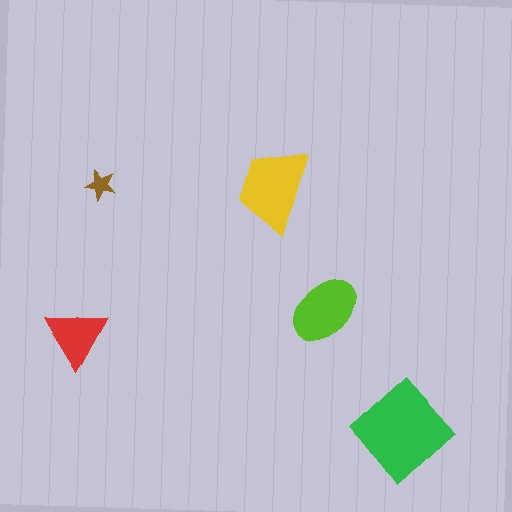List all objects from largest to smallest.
The green diamond, the yellow trapezoid, the lime ellipse, the red triangle, the brown star.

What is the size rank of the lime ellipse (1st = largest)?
3rd.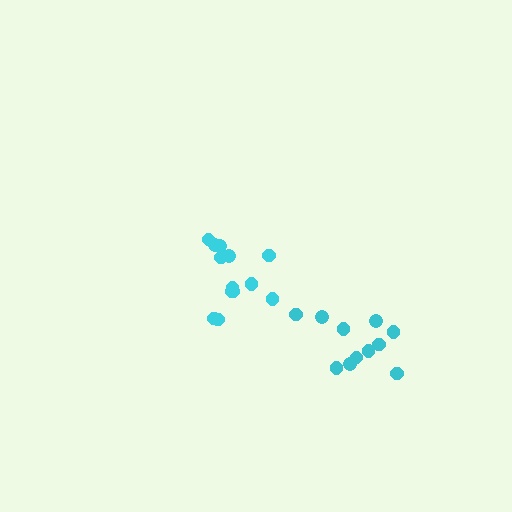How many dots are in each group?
Group 1: 13 dots, Group 2: 11 dots (24 total).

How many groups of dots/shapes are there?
There are 2 groups.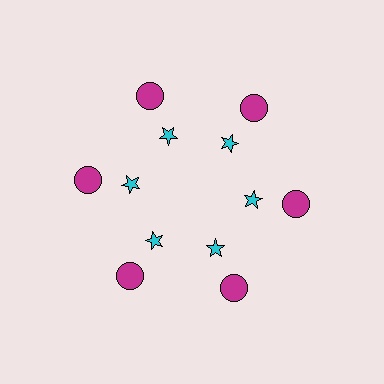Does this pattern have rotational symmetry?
Yes, this pattern has 6-fold rotational symmetry. It looks the same after rotating 60 degrees around the center.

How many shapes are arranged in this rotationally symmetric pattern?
There are 12 shapes, arranged in 6 groups of 2.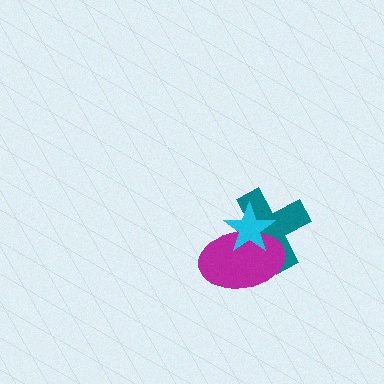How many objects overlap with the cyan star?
2 objects overlap with the cyan star.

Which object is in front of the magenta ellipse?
The cyan star is in front of the magenta ellipse.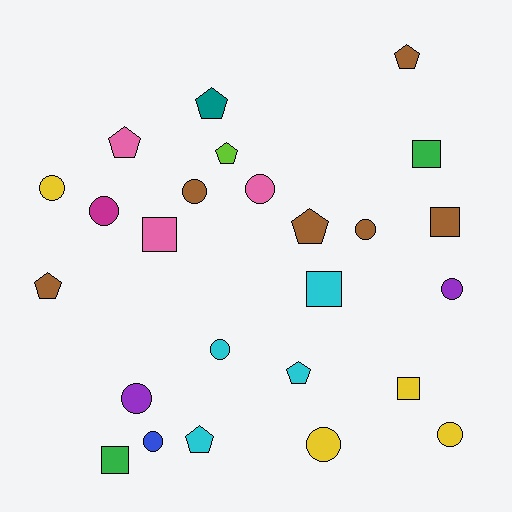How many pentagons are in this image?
There are 8 pentagons.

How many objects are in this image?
There are 25 objects.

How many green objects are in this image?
There are 2 green objects.